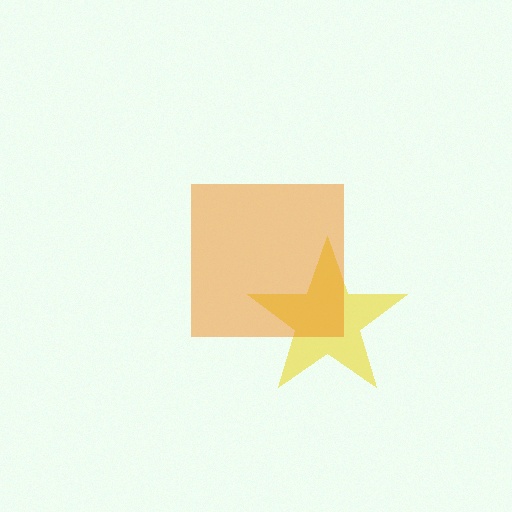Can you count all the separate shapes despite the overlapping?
Yes, there are 2 separate shapes.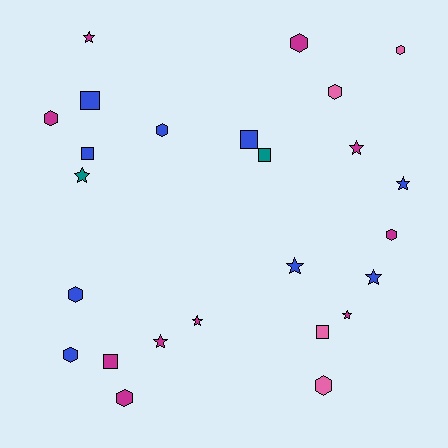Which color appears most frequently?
Magenta, with 10 objects.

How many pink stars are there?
There are no pink stars.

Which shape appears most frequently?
Hexagon, with 10 objects.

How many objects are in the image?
There are 25 objects.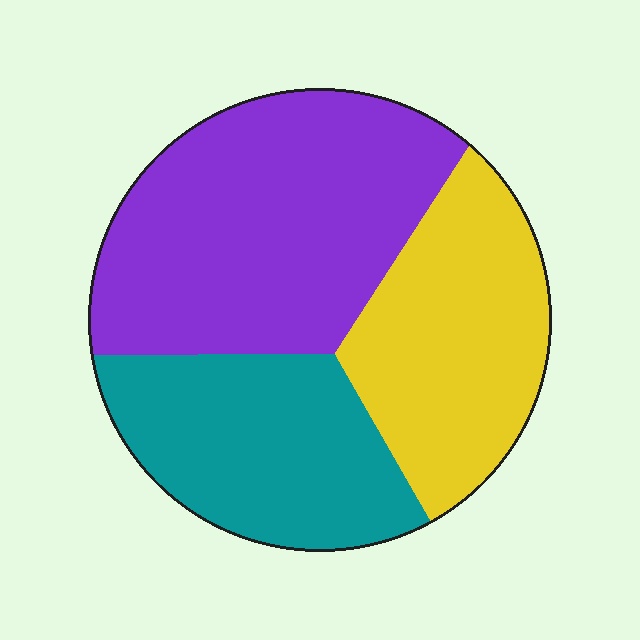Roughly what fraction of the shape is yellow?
Yellow covers about 30% of the shape.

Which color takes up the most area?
Purple, at roughly 45%.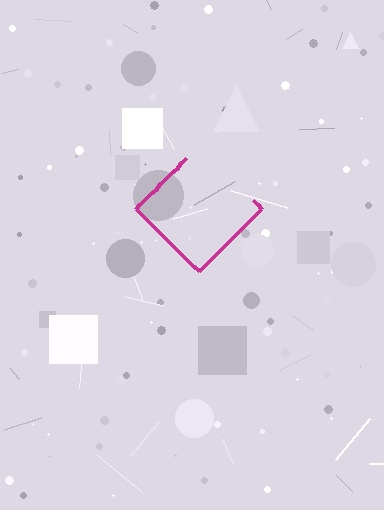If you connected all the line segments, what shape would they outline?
They would outline a diamond.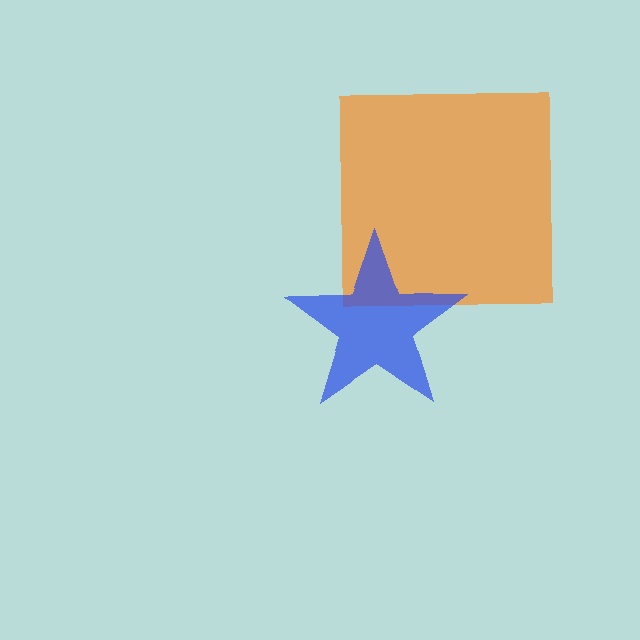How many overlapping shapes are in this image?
There are 2 overlapping shapes in the image.